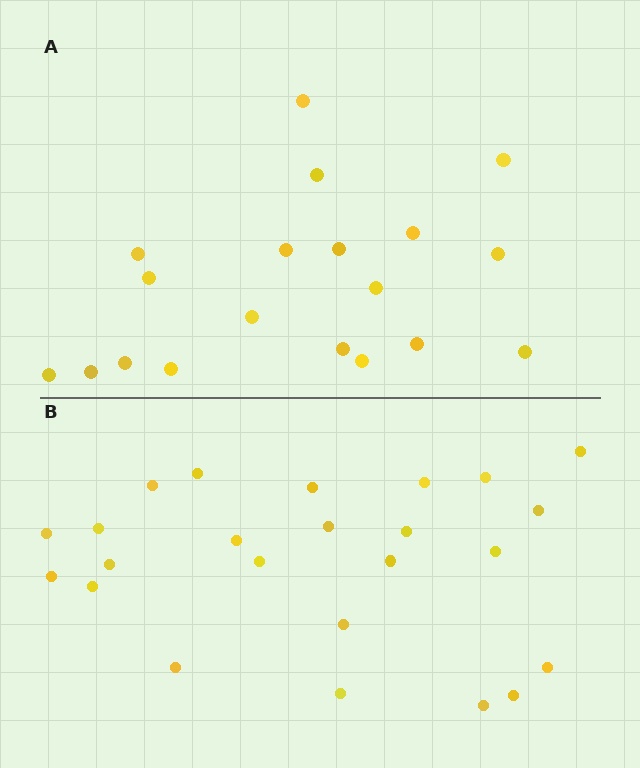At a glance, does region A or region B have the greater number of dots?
Region B (the bottom region) has more dots.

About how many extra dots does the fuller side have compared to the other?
Region B has about 5 more dots than region A.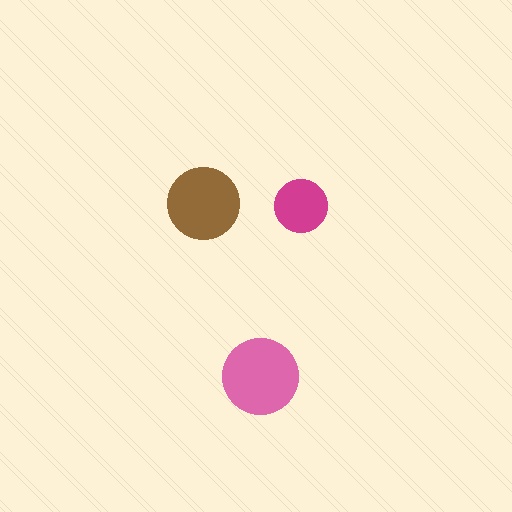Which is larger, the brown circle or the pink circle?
The pink one.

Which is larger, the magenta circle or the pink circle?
The pink one.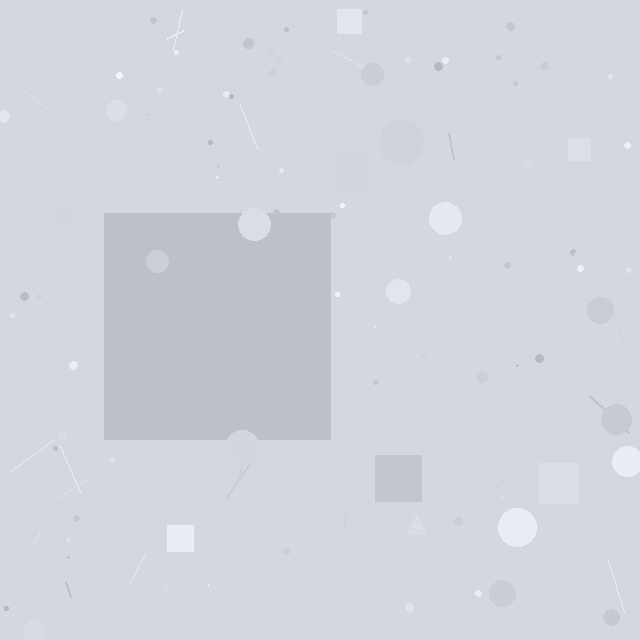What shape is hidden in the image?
A square is hidden in the image.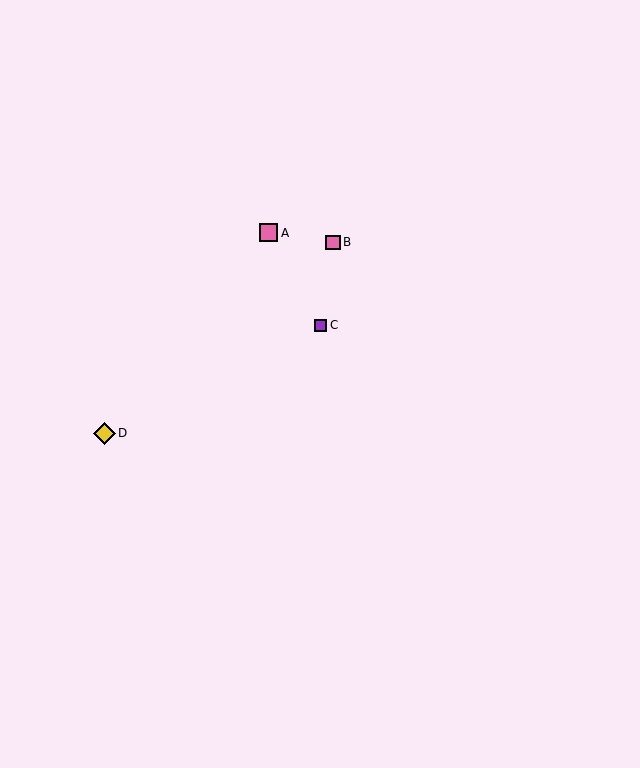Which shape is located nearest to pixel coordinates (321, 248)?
The pink square (labeled B) at (333, 242) is nearest to that location.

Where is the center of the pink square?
The center of the pink square is at (333, 242).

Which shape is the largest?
The yellow diamond (labeled D) is the largest.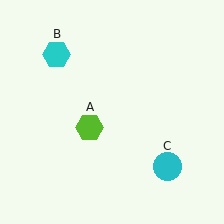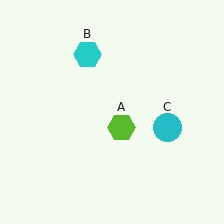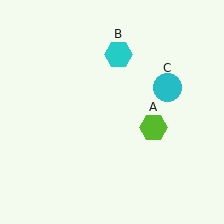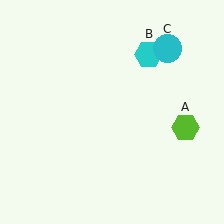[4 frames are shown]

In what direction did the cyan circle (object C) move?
The cyan circle (object C) moved up.